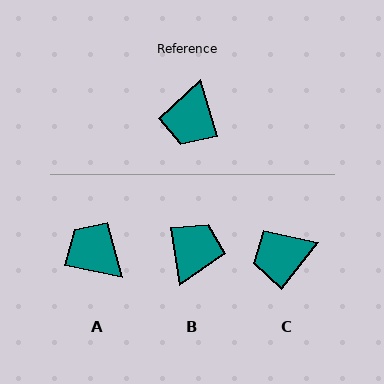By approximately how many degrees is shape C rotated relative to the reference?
Approximately 55 degrees clockwise.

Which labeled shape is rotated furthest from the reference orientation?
B, about 172 degrees away.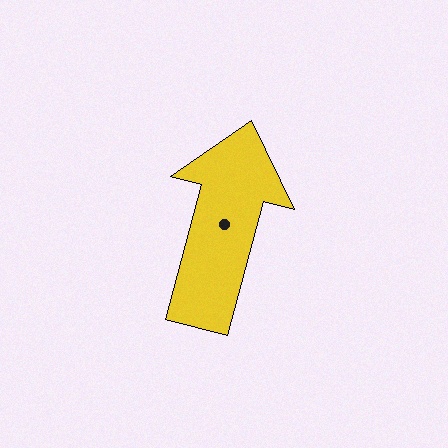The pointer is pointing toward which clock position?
Roughly 1 o'clock.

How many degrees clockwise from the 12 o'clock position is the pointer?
Approximately 15 degrees.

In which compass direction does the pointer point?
North.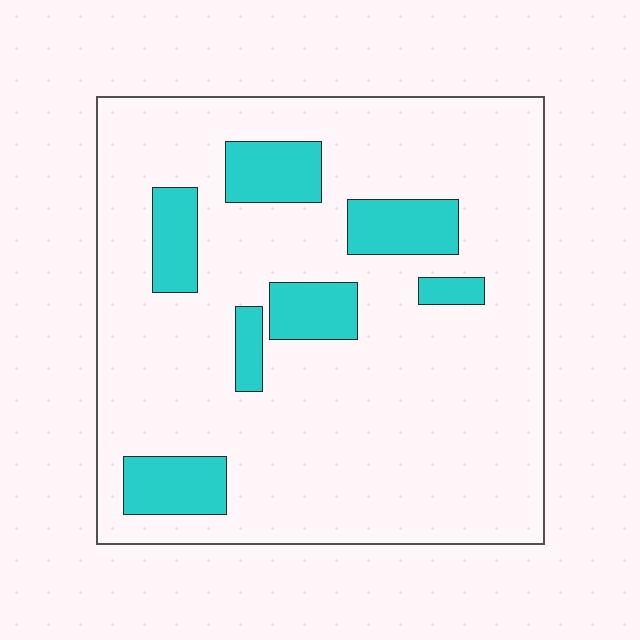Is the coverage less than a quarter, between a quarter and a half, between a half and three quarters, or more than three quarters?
Less than a quarter.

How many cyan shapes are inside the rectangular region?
7.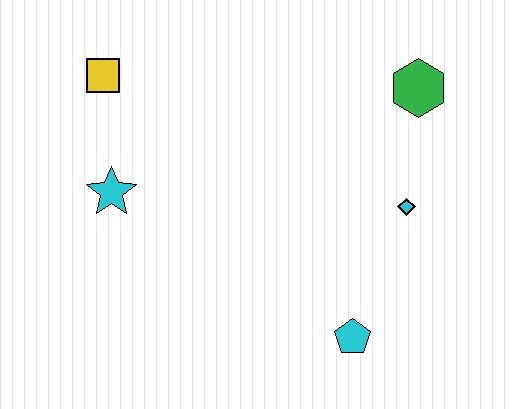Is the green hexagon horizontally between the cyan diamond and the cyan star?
No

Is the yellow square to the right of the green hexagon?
No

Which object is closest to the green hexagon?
The cyan diamond is closest to the green hexagon.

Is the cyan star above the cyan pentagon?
Yes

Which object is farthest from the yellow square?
The cyan pentagon is farthest from the yellow square.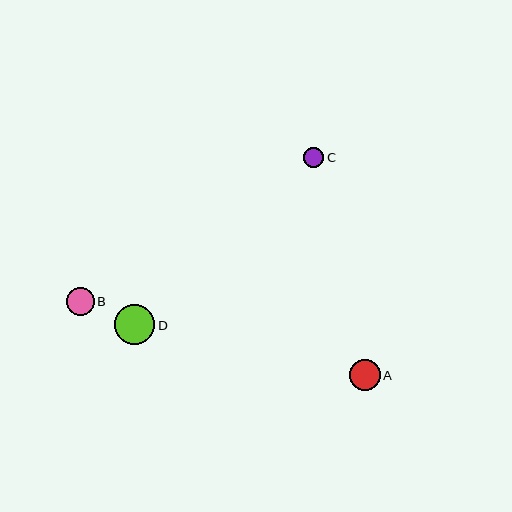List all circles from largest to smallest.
From largest to smallest: D, A, B, C.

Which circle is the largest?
Circle D is the largest with a size of approximately 40 pixels.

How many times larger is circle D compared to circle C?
Circle D is approximately 2.0 times the size of circle C.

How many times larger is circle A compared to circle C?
Circle A is approximately 1.5 times the size of circle C.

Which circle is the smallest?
Circle C is the smallest with a size of approximately 20 pixels.